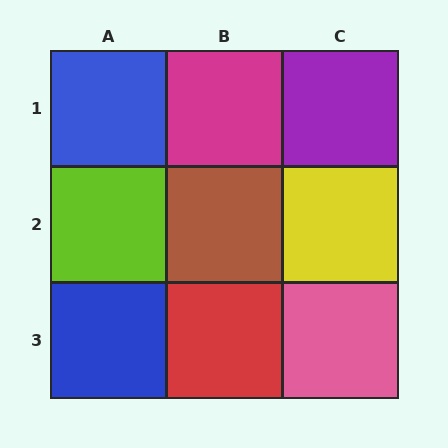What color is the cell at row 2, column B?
Brown.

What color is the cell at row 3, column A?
Blue.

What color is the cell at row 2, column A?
Lime.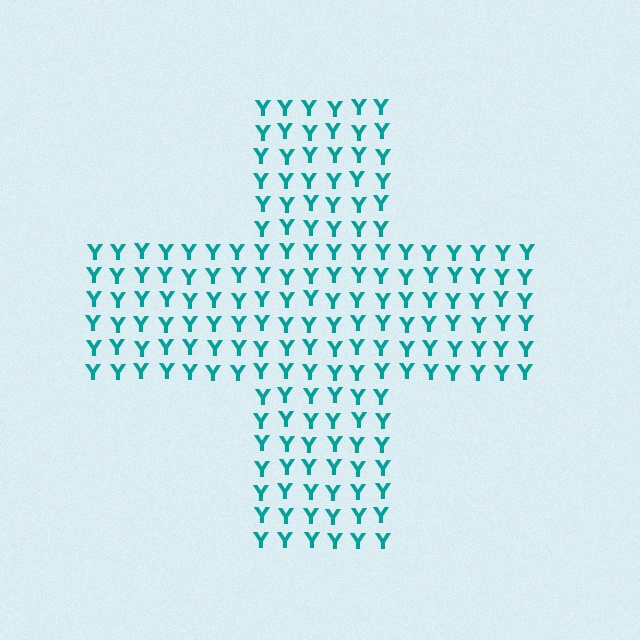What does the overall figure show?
The overall figure shows a cross.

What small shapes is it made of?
It is made of small letter Y's.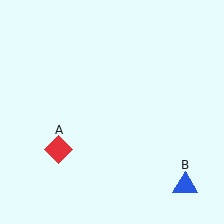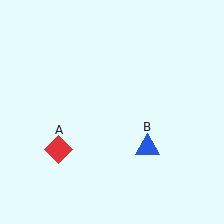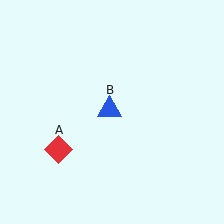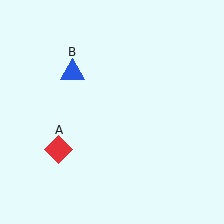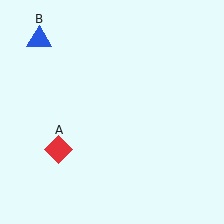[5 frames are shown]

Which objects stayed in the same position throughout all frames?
Red diamond (object A) remained stationary.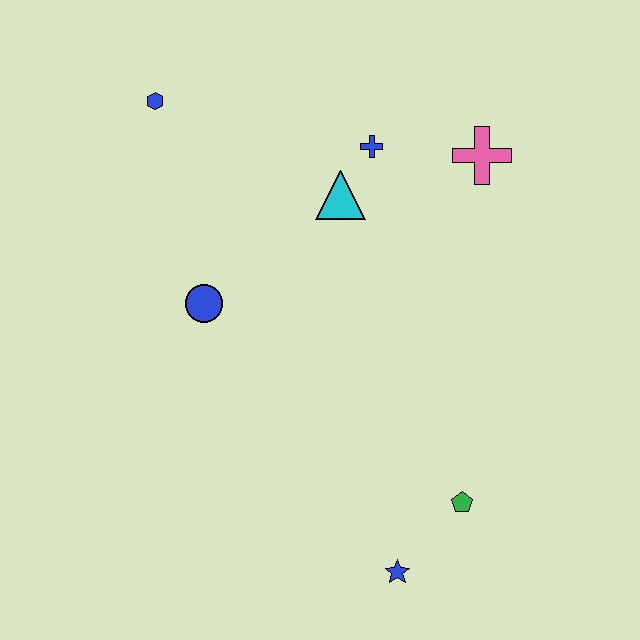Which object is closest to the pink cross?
The blue cross is closest to the pink cross.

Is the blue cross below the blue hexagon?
Yes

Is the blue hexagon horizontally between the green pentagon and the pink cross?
No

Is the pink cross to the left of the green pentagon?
No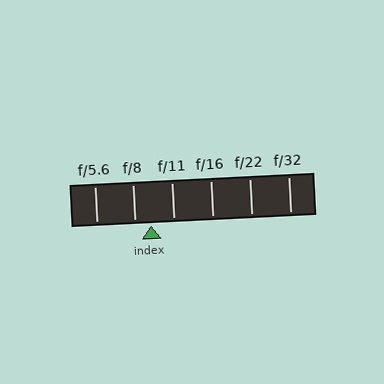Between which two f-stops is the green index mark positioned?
The index mark is between f/8 and f/11.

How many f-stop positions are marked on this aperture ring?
There are 6 f-stop positions marked.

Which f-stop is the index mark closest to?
The index mark is closest to f/8.